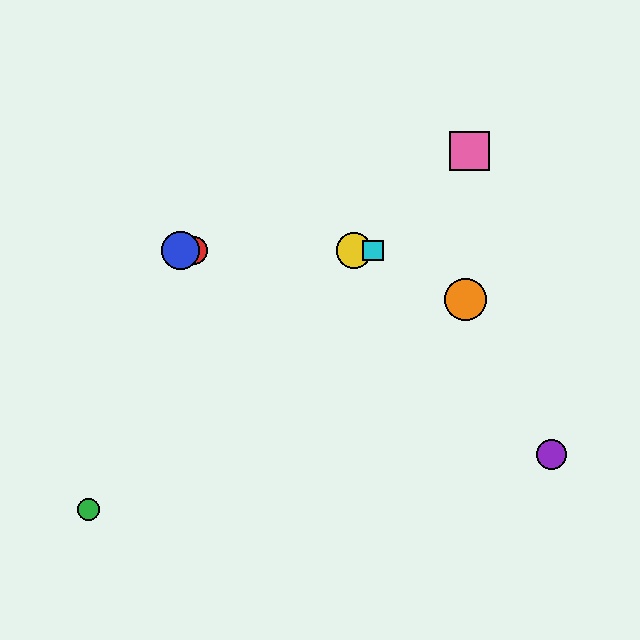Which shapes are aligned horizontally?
The red circle, the blue circle, the yellow circle, the cyan square are aligned horizontally.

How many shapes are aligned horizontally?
4 shapes (the red circle, the blue circle, the yellow circle, the cyan square) are aligned horizontally.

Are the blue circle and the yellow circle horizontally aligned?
Yes, both are at y≈251.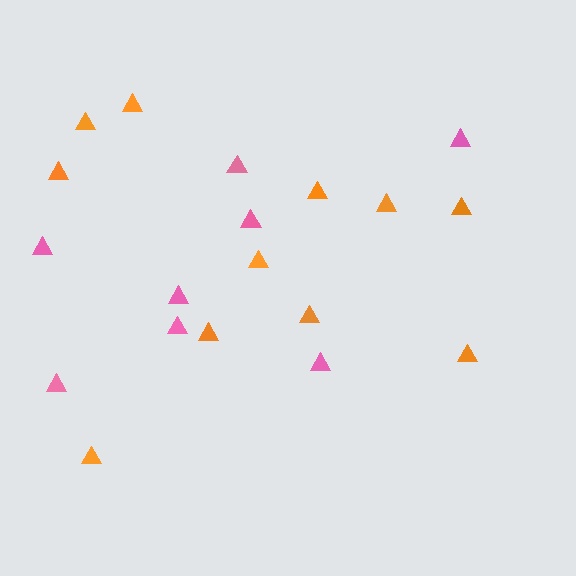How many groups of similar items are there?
There are 2 groups: one group of pink triangles (8) and one group of orange triangles (11).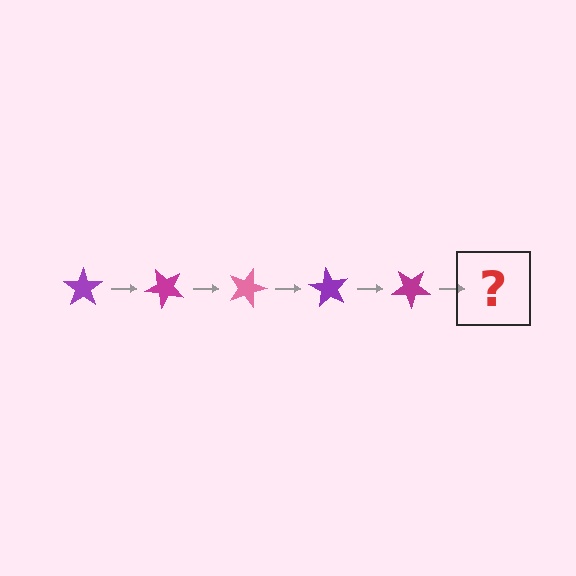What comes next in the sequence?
The next element should be a pink star, rotated 225 degrees from the start.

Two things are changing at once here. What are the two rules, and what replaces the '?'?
The two rules are that it rotates 45 degrees each step and the color cycles through purple, magenta, and pink. The '?' should be a pink star, rotated 225 degrees from the start.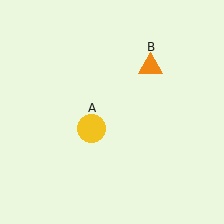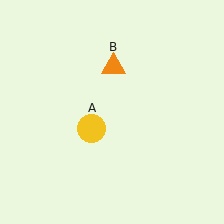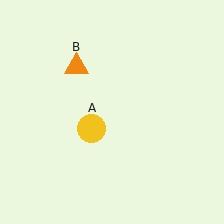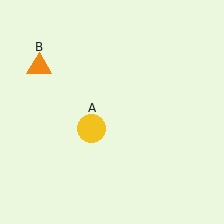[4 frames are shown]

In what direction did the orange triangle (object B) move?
The orange triangle (object B) moved left.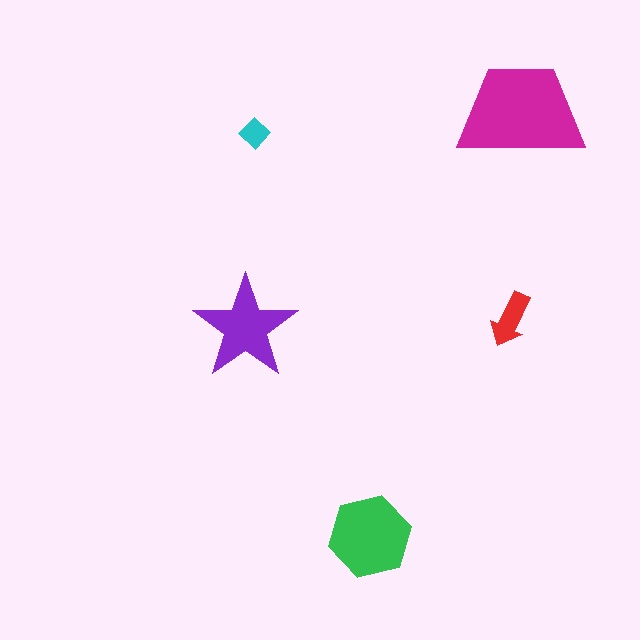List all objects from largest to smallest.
The magenta trapezoid, the green hexagon, the purple star, the red arrow, the cyan diamond.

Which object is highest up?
The magenta trapezoid is topmost.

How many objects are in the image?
There are 5 objects in the image.